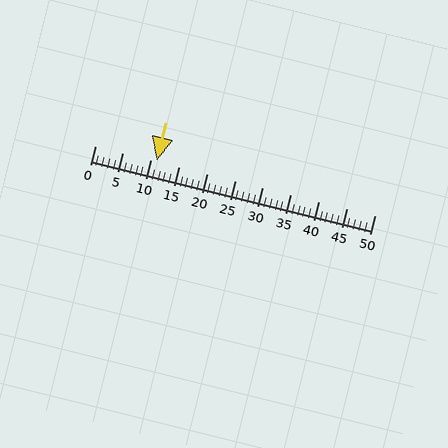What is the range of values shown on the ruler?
The ruler shows values from 0 to 50.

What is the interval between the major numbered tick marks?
The major tick marks are spaced 5 units apart.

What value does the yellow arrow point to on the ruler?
The yellow arrow points to approximately 11.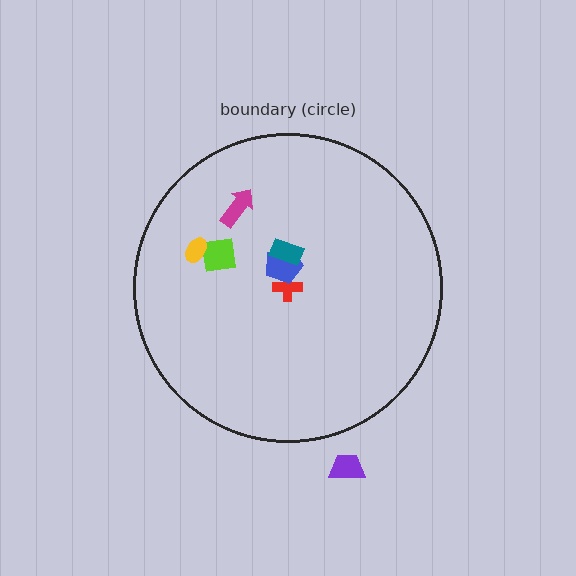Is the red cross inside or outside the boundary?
Inside.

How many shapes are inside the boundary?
6 inside, 1 outside.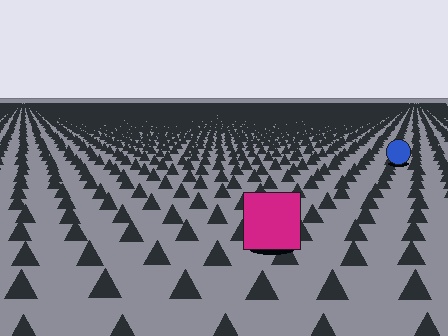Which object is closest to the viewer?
The magenta square is closest. The texture marks near it are larger and more spread out.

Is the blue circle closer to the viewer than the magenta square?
No. The magenta square is closer — you can tell from the texture gradient: the ground texture is coarser near it.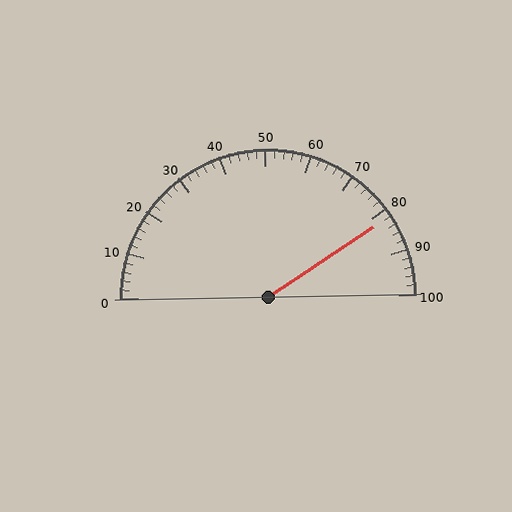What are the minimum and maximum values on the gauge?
The gauge ranges from 0 to 100.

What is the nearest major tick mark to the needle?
The nearest major tick mark is 80.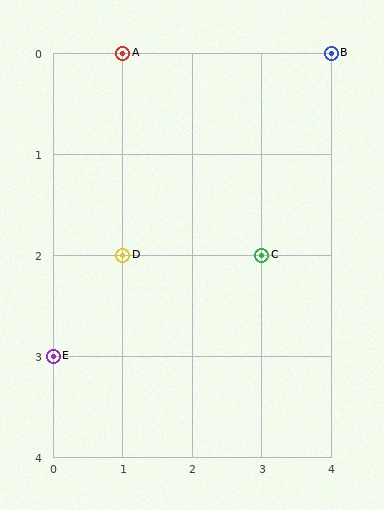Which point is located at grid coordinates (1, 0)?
Point A is at (1, 0).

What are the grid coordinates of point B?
Point B is at grid coordinates (4, 0).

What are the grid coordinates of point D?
Point D is at grid coordinates (1, 2).